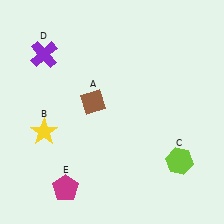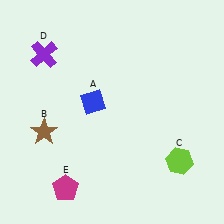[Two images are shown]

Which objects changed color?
A changed from brown to blue. B changed from yellow to brown.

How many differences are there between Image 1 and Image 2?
There are 2 differences between the two images.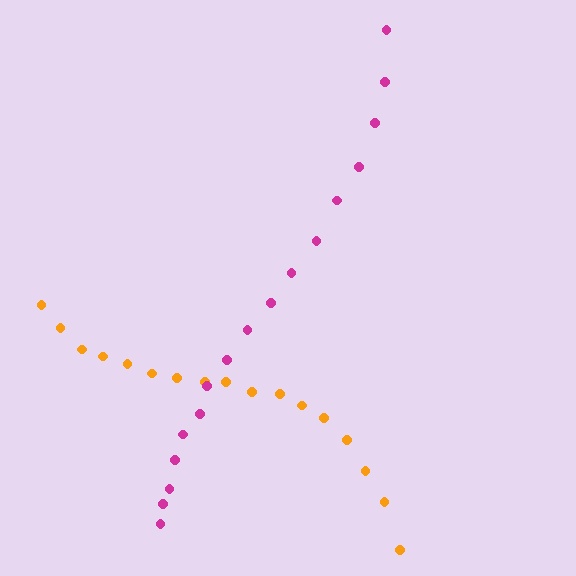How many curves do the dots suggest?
There are 2 distinct paths.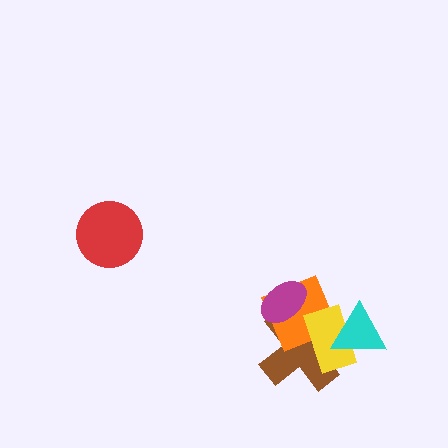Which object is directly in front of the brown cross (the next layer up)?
The orange diamond is directly in front of the brown cross.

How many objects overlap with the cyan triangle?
3 objects overlap with the cyan triangle.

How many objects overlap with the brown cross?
4 objects overlap with the brown cross.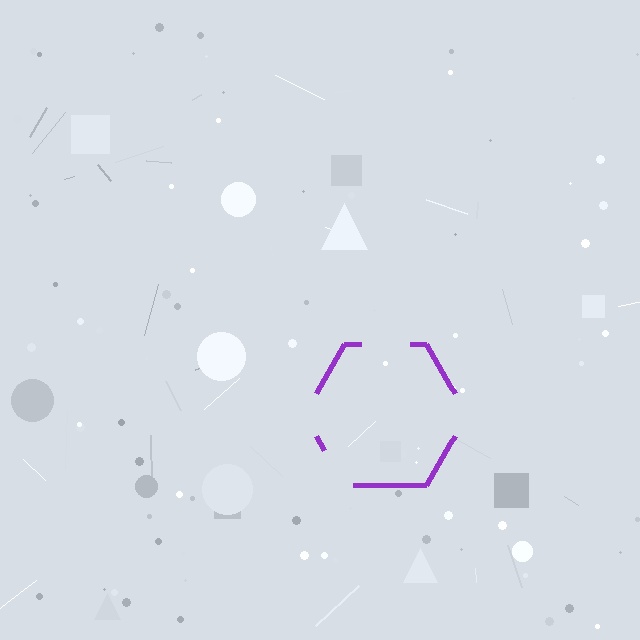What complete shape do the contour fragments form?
The contour fragments form a hexagon.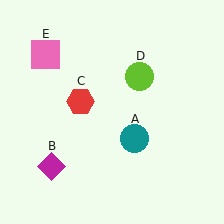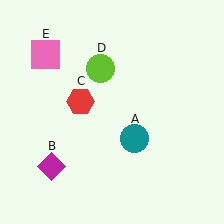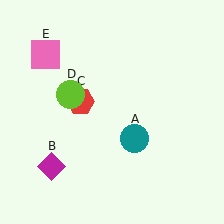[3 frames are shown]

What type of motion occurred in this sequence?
The lime circle (object D) rotated counterclockwise around the center of the scene.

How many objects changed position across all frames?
1 object changed position: lime circle (object D).